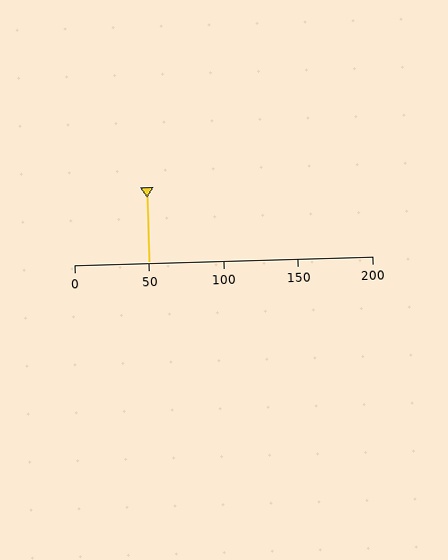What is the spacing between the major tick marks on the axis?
The major ticks are spaced 50 apart.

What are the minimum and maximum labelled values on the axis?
The axis runs from 0 to 200.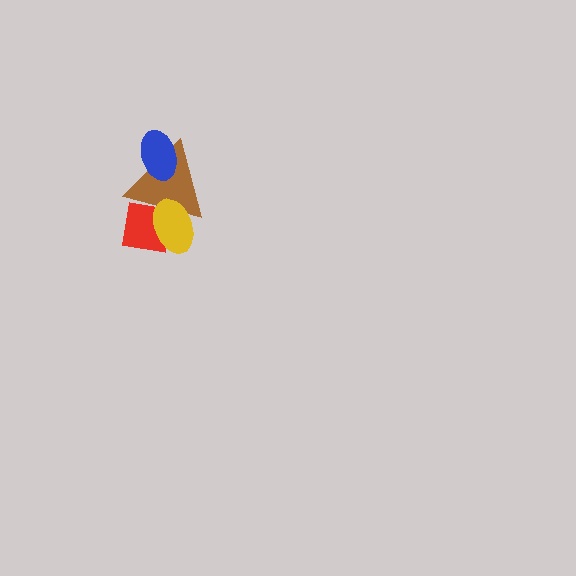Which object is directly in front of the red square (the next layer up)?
The brown triangle is directly in front of the red square.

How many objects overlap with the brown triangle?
3 objects overlap with the brown triangle.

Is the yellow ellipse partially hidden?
No, no other shape covers it.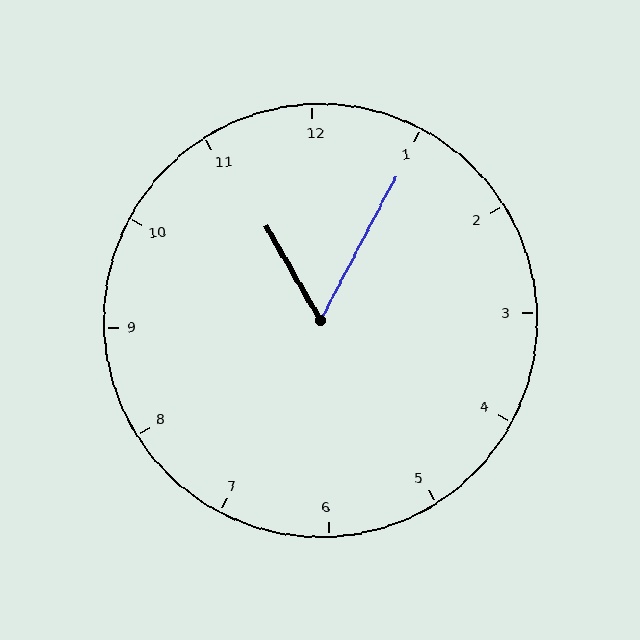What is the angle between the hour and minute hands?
Approximately 58 degrees.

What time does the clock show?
11:05.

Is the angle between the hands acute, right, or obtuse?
It is acute.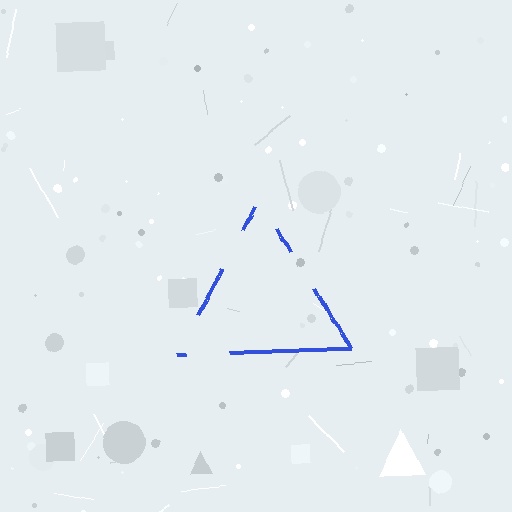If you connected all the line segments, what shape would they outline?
They would outline a triangle.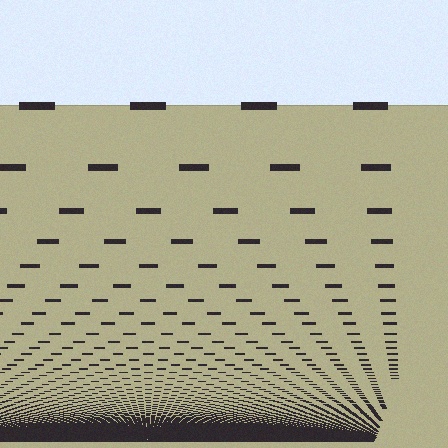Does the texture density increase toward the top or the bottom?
Density increases toward the bottom.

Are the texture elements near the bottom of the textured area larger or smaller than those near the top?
Smaller. The gradient is inverted — elements near the bottom are smaller and denser.